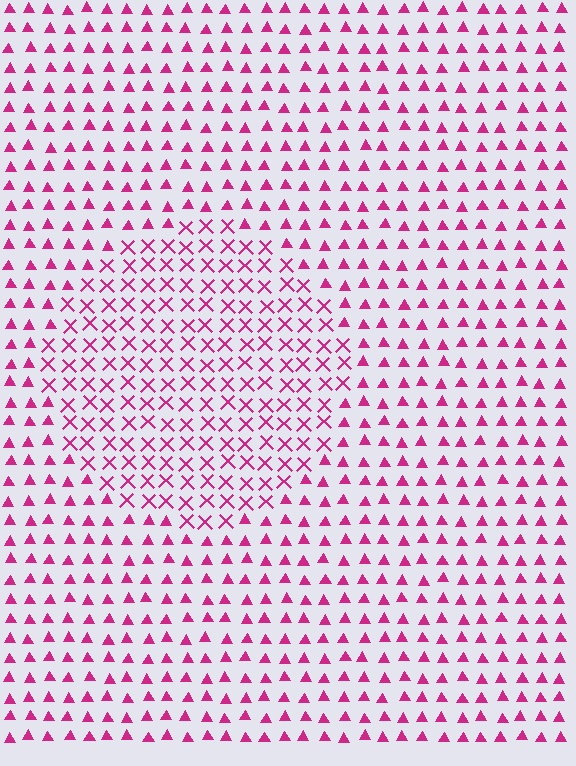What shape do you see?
I see a circle.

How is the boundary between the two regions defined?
The boundary is defined by a change in element shape: X marks inside vs. triangles outside. All elements share the same color and spacing.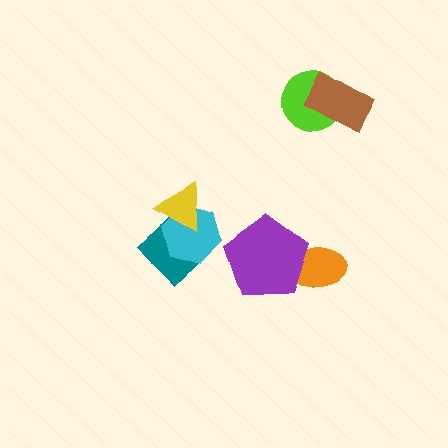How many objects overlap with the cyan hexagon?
2 objects overlap with the cyan hexagon.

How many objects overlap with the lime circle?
1 object overlaps with the lime circle.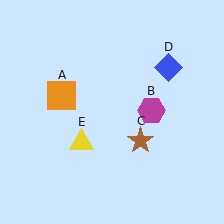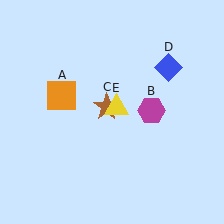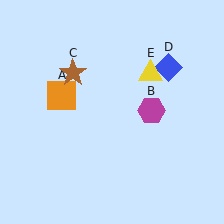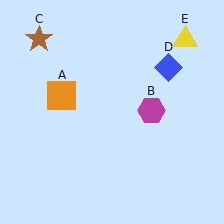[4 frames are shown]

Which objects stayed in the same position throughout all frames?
Orange square (object A) and magenta hexagon (object B) and blue diamond (object D) remained stationary.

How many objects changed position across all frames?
2 objects changed position: brown star (object C), yellow triangle (object E).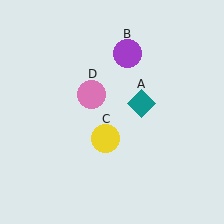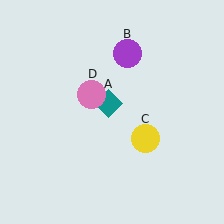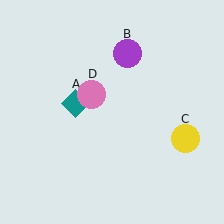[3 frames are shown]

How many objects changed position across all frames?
2 objects changed position: teal diamond (object A), yellow circle (object C).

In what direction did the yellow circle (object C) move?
The yellow circle (object C) moved right.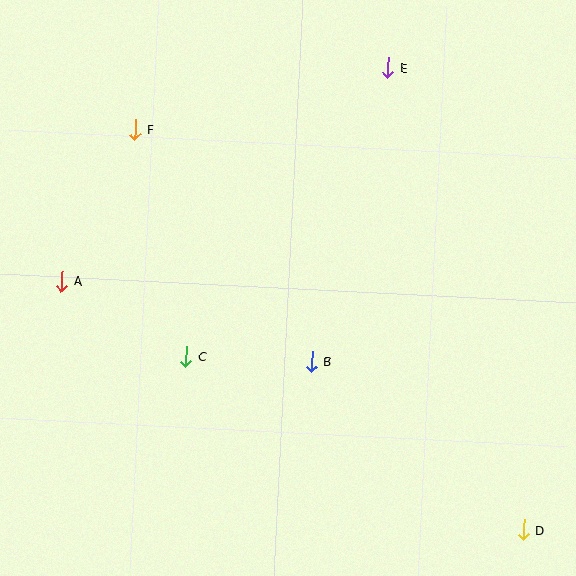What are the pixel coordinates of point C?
Point C is at (186, 356).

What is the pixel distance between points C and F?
The distance between C and F is 233 pixels.